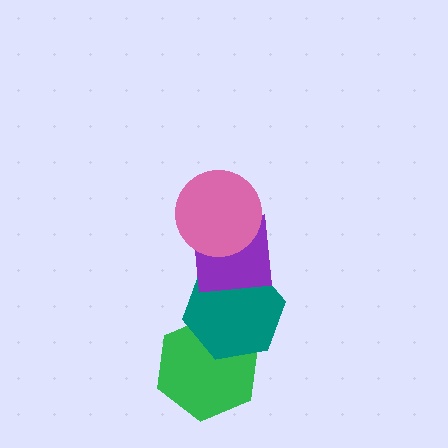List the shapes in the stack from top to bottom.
From top to bottom: the pink circle, the purple square, the teal hexagon, the green hexagon.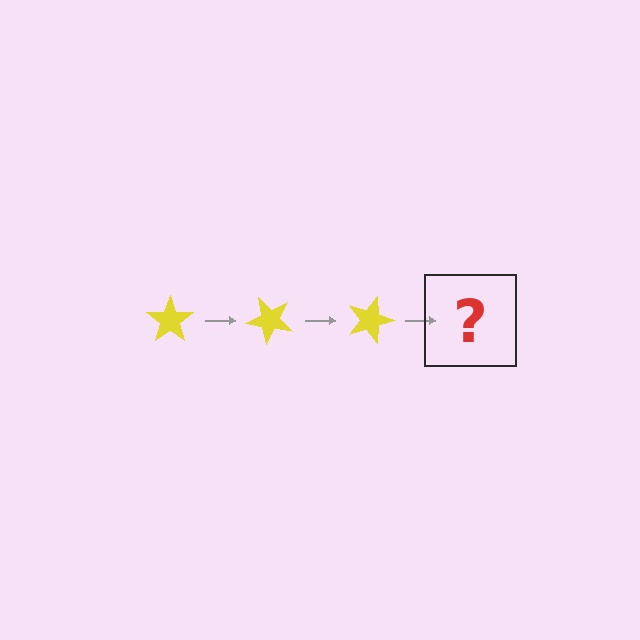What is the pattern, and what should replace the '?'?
The pattern is that the star rotates 45 degrees each step. The '?' should be a yellow star rotated 135 degrees.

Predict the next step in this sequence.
The next step is a yellow star rotated 135 degrees.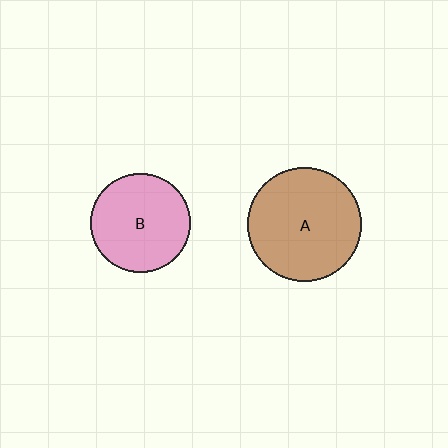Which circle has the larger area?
Circle A (brown).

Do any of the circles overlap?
No, none of the circles overlap.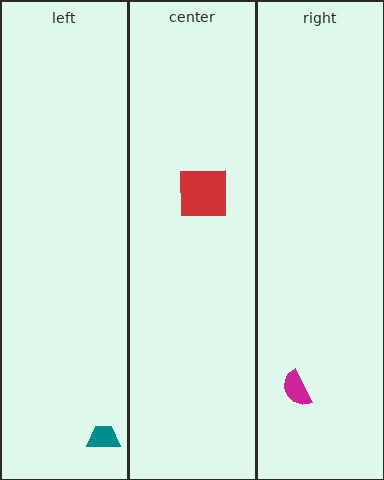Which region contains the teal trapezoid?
The left region.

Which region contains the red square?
The center region.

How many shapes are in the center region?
1.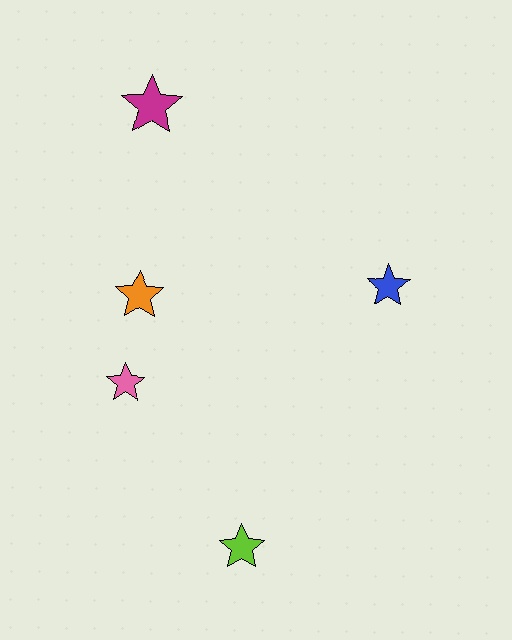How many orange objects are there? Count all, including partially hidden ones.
There is 1 orange object.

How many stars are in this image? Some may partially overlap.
There are 5 stars.